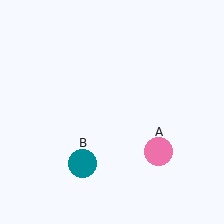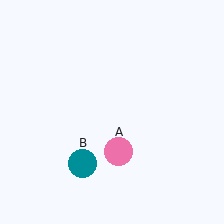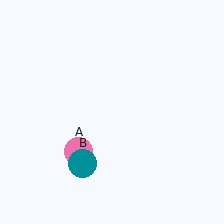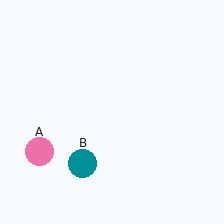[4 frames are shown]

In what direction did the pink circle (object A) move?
The pink circle (object A) moved left.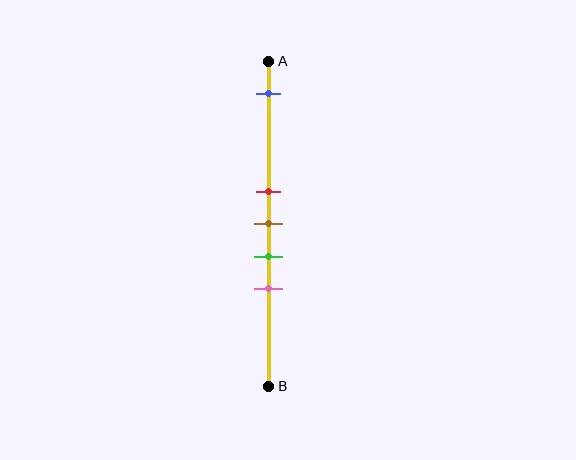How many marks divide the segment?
There are 5 marks dividing the segment.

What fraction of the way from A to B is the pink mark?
The pink mark is approximately 70% (0.7) of the way from A to B.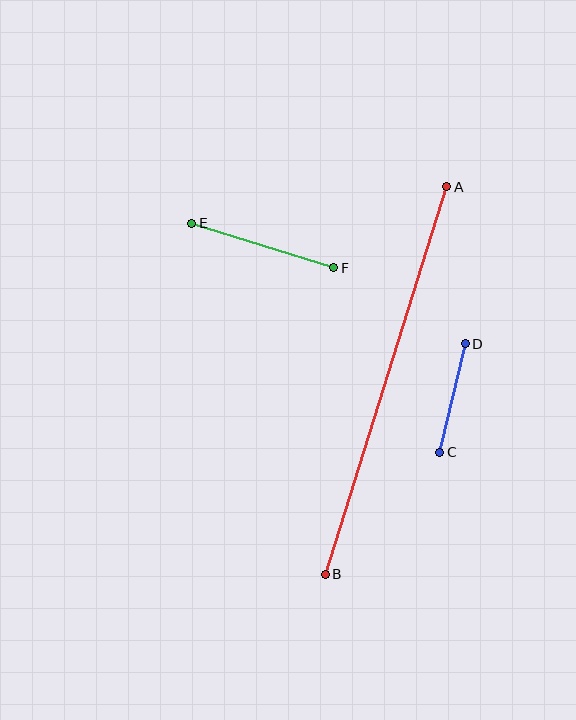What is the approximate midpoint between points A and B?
The midpoint is at approximately (386, 381) pixels.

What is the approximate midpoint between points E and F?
The midpoint is at approximately (263, 245) pixels.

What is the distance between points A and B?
The distance is approximately 406 pixels.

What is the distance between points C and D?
The distance is approximately 111 pixels.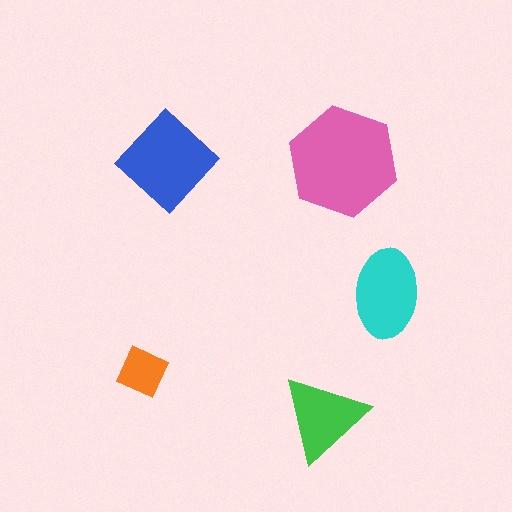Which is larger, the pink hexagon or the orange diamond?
The pink hexagon.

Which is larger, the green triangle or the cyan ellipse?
The cyan ellipse.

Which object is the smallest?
The orange diamond.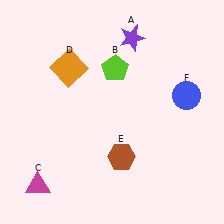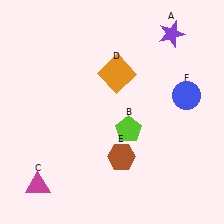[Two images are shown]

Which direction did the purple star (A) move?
The purple star (A) moved right.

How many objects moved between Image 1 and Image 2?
3 objects moved between the two images.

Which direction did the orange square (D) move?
The orange square (D) moved right.